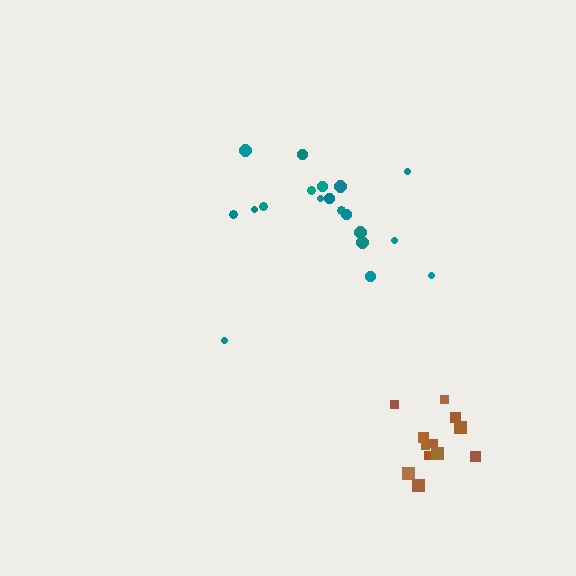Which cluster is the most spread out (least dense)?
Teal.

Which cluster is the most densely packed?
Brown.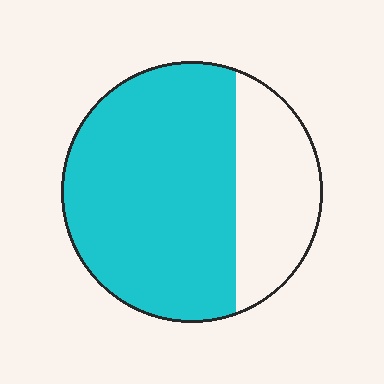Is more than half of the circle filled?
Yes.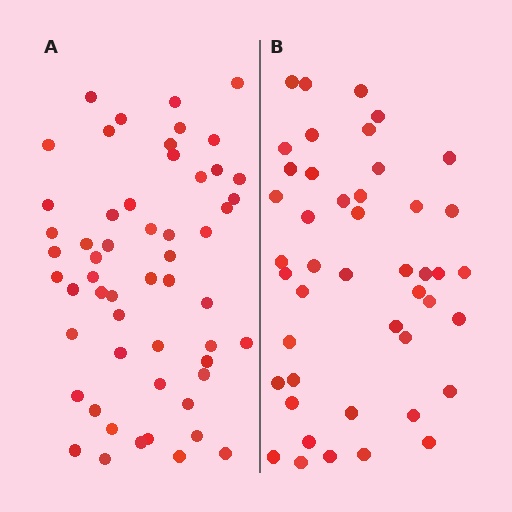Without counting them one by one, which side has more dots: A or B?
Region A (the left region) has more dots.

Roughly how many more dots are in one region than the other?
Region A has roughly 10 or so more dots than region B.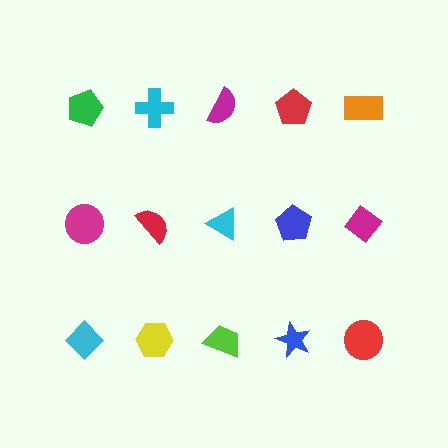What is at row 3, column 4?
A blue star.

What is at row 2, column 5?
A magenta diamond.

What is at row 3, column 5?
A red circle.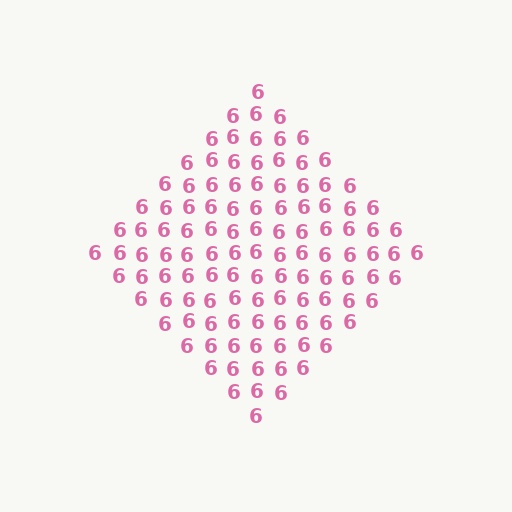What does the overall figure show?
The overall figure shows a diamond.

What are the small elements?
The small elements are digit 6's.